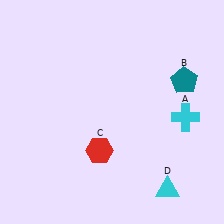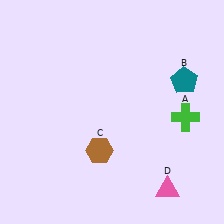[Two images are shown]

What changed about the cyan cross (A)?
In Image 1, A is cyan. In Image 2, it changed to green.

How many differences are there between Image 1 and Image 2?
There are 3 differences between the two images.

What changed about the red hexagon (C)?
In Image 1, C is red. In Image 2, it changed to brown.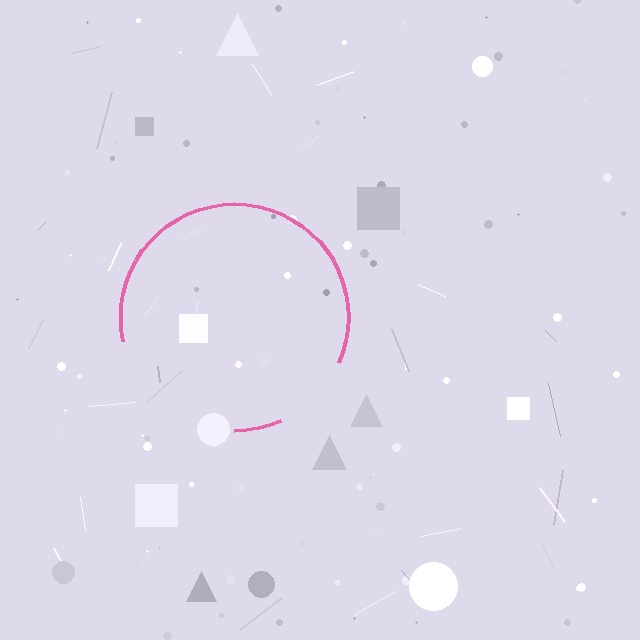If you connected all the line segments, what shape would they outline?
They would outline a circle.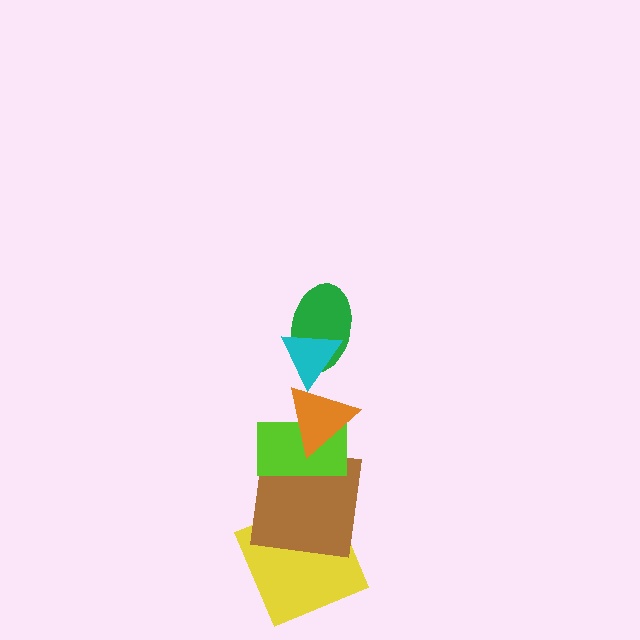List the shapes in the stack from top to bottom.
From top to bottom: the cyan triangle, the green ellipse, the orange triangle, the lime rectangle, the brown square, the yellow square.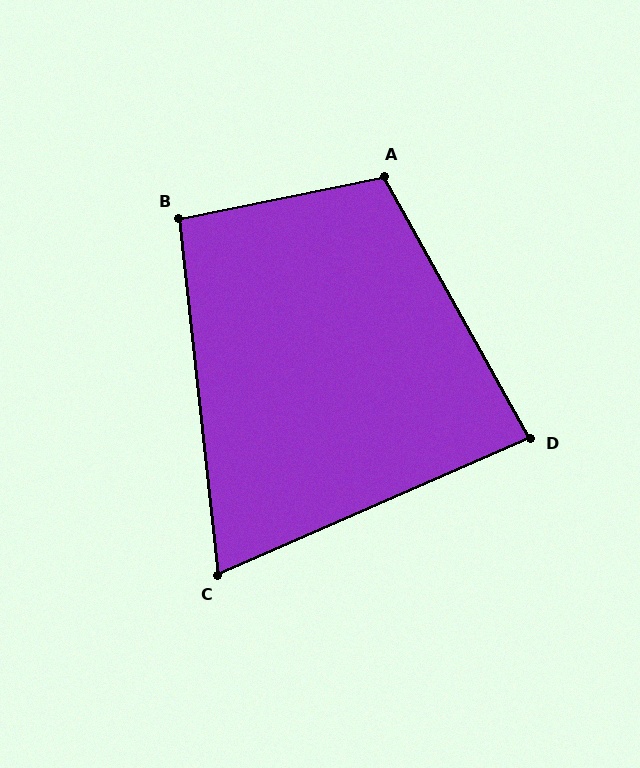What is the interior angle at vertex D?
Approximately 85 degrees (acute).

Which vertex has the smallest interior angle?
C, at approximately 72 degrees.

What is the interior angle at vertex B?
Approximately 95 degrees (obtuse).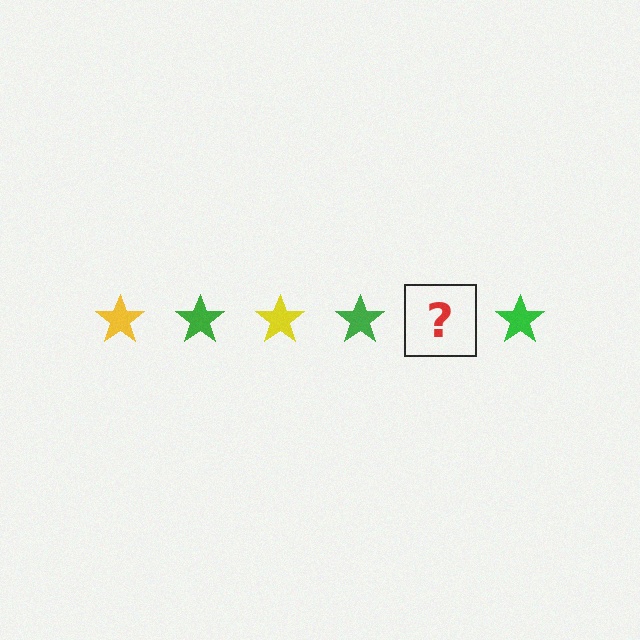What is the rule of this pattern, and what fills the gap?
The rule is that the pattern cycles through yellow, green stars. The gap should be filled with a yellow star.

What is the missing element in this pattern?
The missing element is a yellow star.